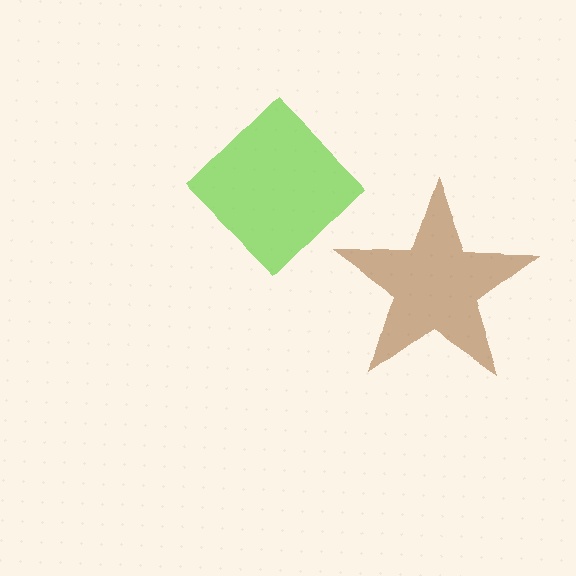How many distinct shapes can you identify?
There are 2 distinct shapes: a brown star, a lime diamond.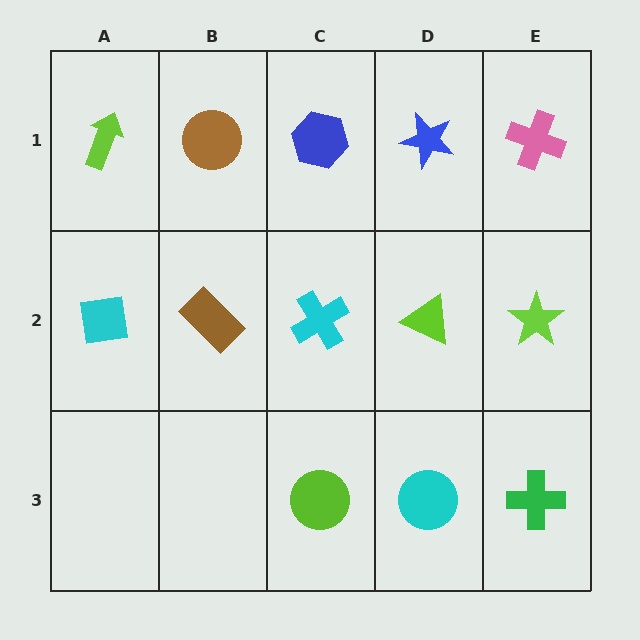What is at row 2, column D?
A lime triangle.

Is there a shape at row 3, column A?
No, that cell is empty.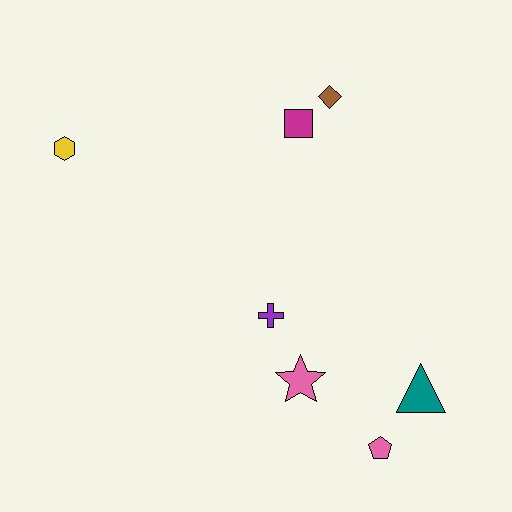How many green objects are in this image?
There are no green objects.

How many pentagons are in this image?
There is 1 pentagon.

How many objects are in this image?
There are 7 objects.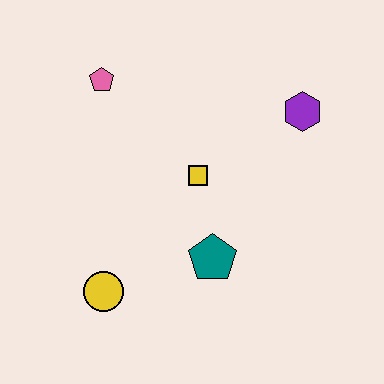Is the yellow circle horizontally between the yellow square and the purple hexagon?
No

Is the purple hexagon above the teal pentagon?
Yes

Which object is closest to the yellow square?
The teal pentagon is closest to the yellow square.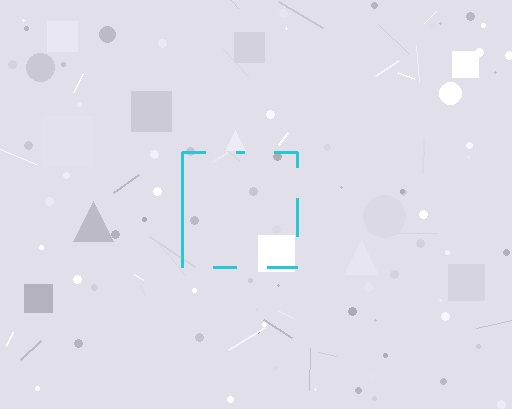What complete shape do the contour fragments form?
The contour fragments form a square.